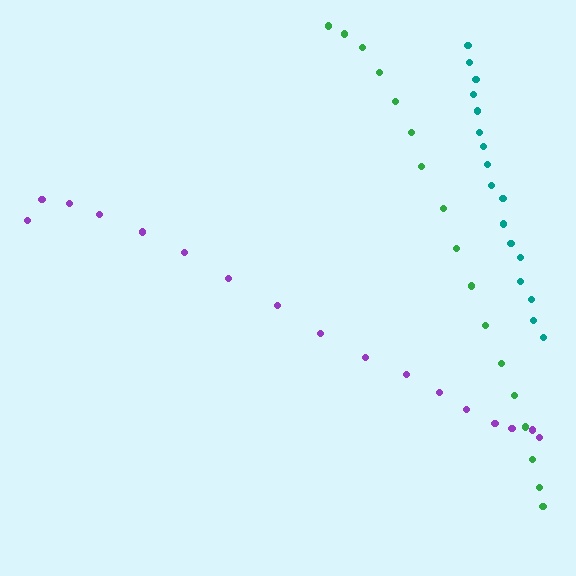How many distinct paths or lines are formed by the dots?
There are 3 distinct paths.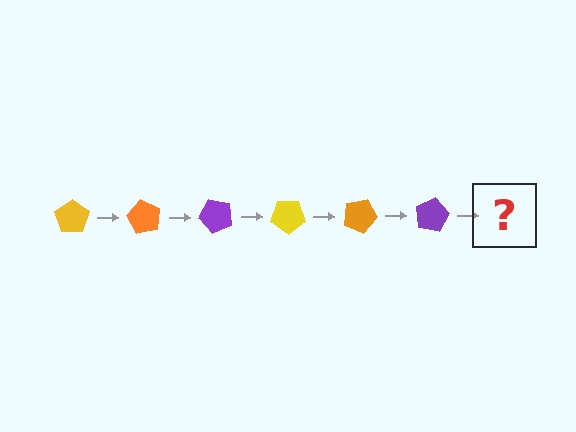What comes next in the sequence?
The next element should be a yellow pentagon, rotated 360 degrees from the start.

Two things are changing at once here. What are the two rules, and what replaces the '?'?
The two rules are that it rotates 60 degrees each step and the color cycles through yellow, orange, and purple. The '?' should be a yellow pentagon, rotated 360 degrees from the start.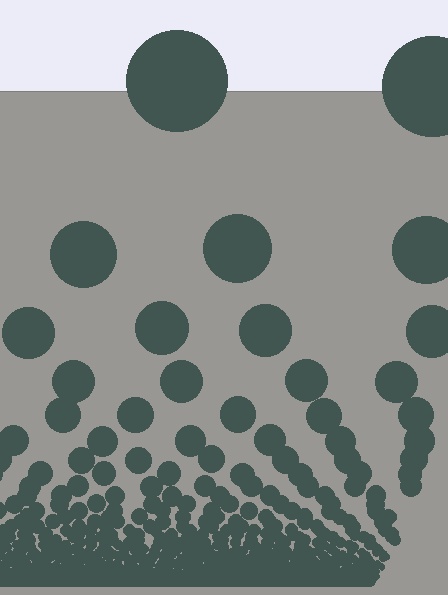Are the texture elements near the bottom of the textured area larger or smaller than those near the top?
Smaller. The gradient is inverted — elements near the bottom are smaller and denser.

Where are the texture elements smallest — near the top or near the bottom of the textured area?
Near the bottom.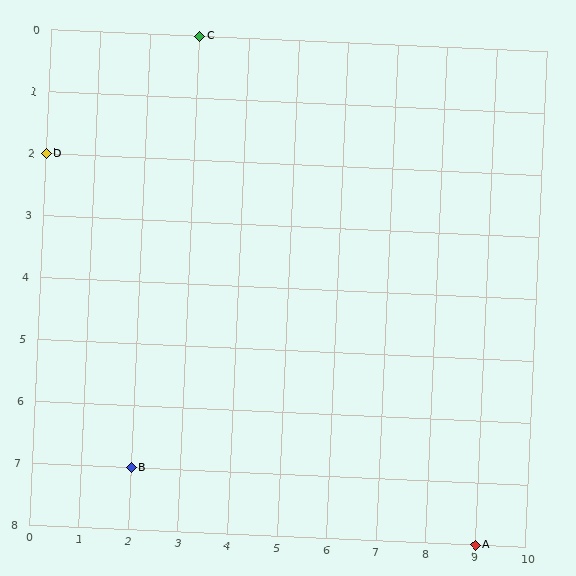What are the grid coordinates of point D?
Point D is at grid coordinates (0, 2).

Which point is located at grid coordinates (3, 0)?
Point C is at (3, 0).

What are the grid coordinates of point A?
Point A is at grid coordinates (9, 8).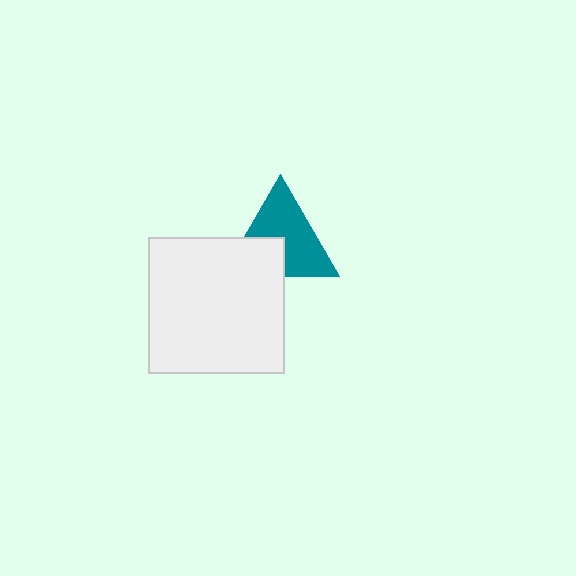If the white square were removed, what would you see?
You would see the complete teal triangle.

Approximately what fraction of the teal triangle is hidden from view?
Roughly 34% of the teal triangle is hidden behind the white square.